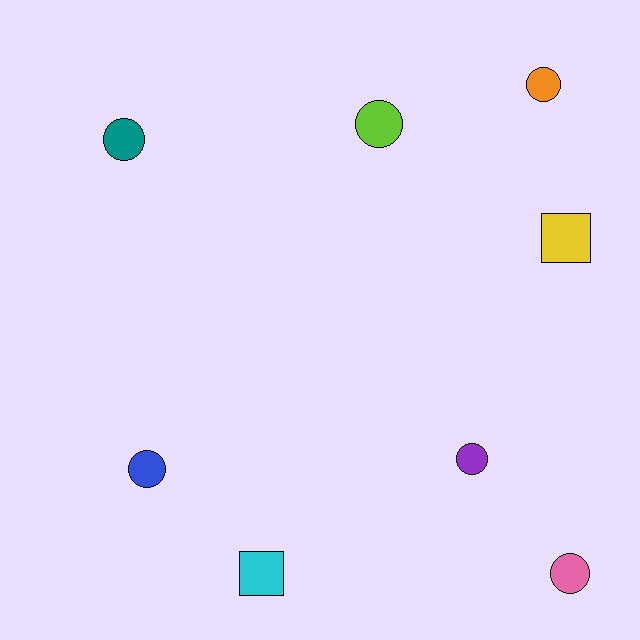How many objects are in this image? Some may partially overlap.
There are 8 objects.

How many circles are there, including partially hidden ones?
There are 6 circles.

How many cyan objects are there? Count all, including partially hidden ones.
There is 1 cyan object.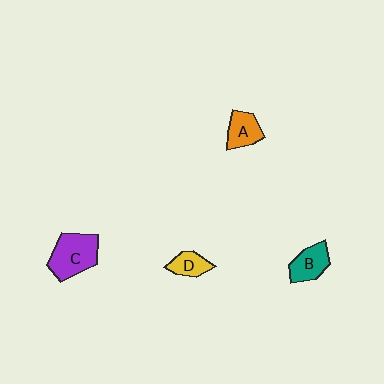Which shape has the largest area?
Shape C (purple).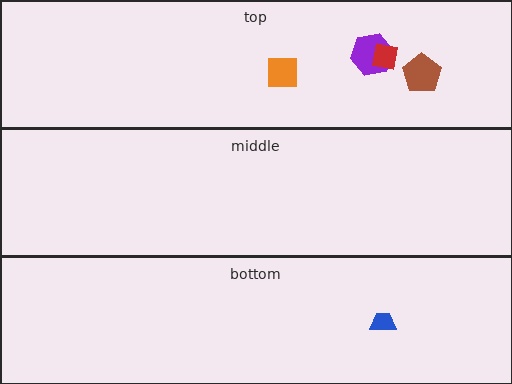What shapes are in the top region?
The purple hexagon, the brown pentagon, the orange square, the red square.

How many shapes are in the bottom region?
1.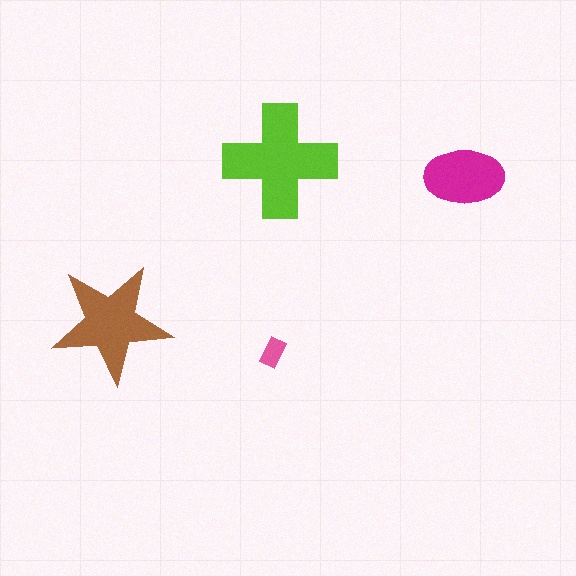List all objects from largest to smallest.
The lime cross, the brown star, the magenta ellipse, the pink rectangle.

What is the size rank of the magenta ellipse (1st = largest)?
3rd.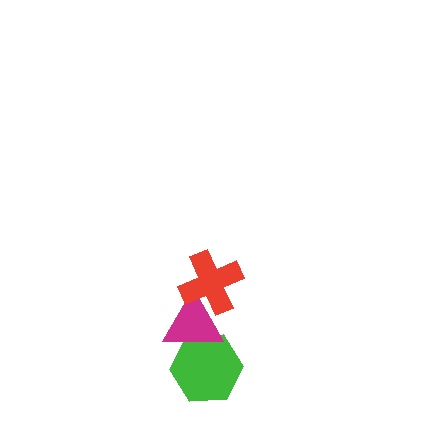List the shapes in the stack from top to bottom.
From top to bottom: the red cross, the magenta triangle, the green hexagon.